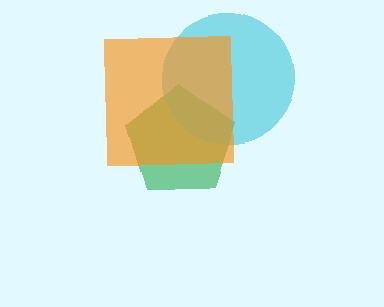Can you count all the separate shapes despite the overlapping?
Yes, there are 3 separate shapes.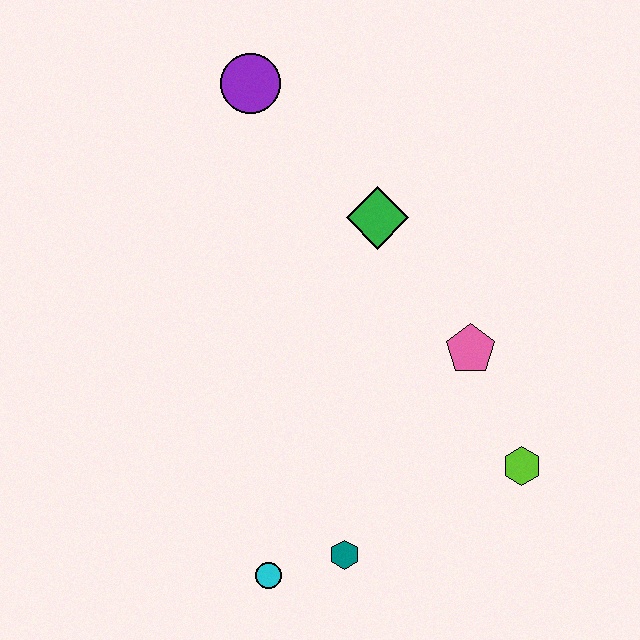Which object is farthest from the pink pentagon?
The purple circle is farthest from the pink pentagon.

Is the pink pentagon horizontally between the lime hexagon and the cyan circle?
Yes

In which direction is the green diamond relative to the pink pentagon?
The green diamond is above the pink pentagon.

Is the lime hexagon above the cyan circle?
Yes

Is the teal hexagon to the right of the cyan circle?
Yes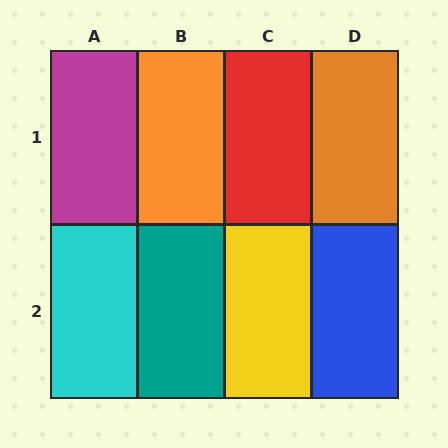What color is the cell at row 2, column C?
Yellow.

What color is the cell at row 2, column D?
Blue.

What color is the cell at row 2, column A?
Cyan.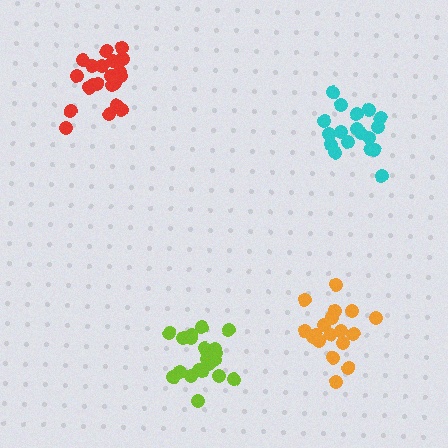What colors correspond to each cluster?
The clusters are colored: orange, red, cyan, lime.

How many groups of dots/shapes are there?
There are 4 groups.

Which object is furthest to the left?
The red cluster is leftmost.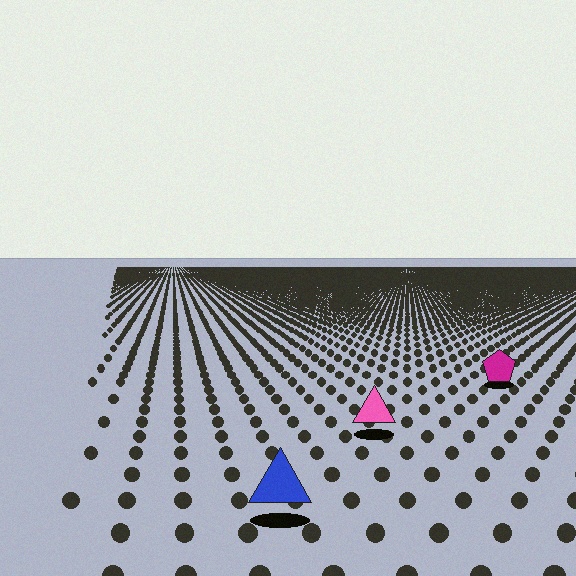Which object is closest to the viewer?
The blue triangle is closest. The texture marks near it are larger and more spread out.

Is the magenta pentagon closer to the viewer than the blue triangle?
No. The blue triangle is closer — you can tell from the texture gradient: the ground texture is coarser near it.